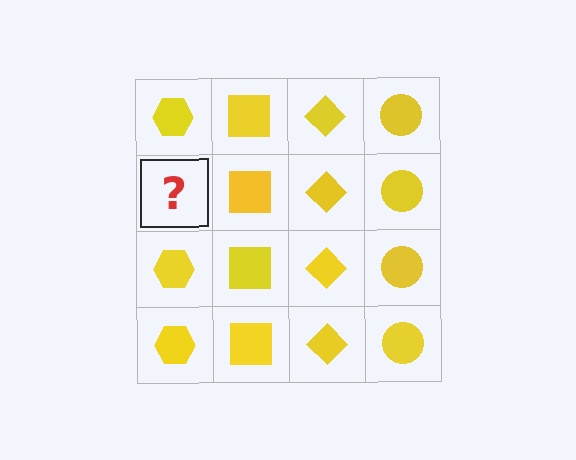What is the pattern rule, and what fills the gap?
The rule is that each column has a consistent shape. The gap should be filled with a yellow hexagon.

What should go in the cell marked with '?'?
The missing cell should contain a yellow hexagon.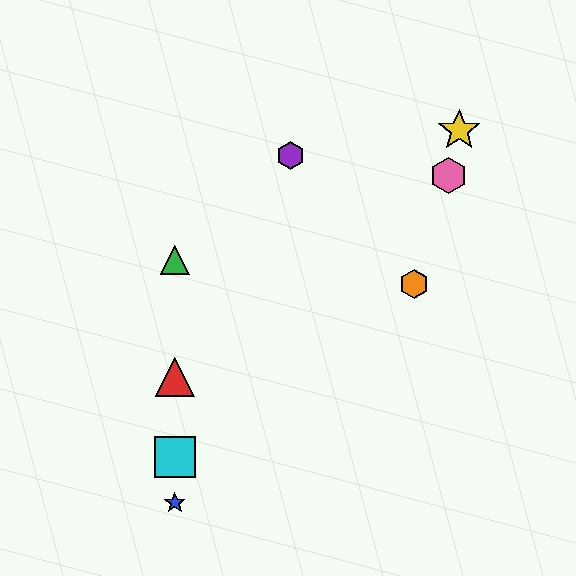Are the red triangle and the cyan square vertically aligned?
Yes, both are at x≈175.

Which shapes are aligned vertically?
The red triangle, the blue star, the green triangle, the cyan square are aligned vertically.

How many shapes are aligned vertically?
4 shapes (the red triangle, the blue star, the green triangle, the cyan square) are aligned vertically.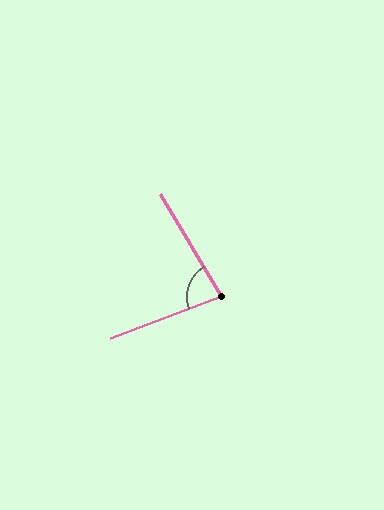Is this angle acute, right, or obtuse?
It is acute.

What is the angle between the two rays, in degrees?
Approximately 80 degrees.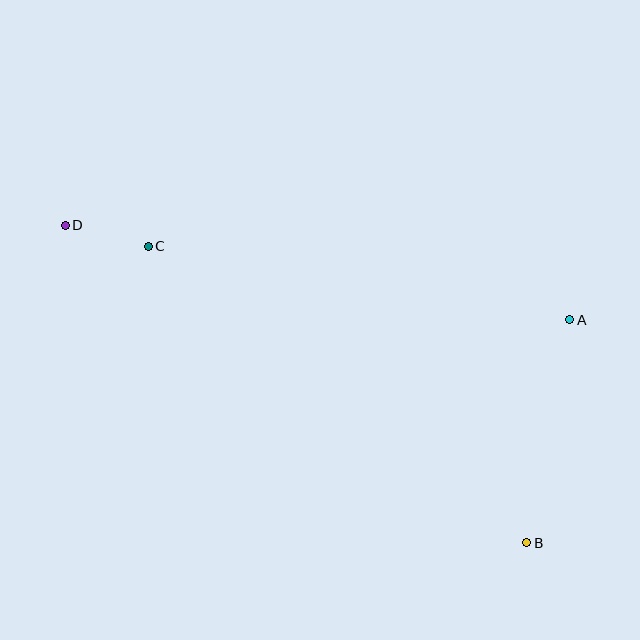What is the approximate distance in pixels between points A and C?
The distance between A and C is approximately 428 pixels.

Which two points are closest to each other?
Points C and D are closest to each other.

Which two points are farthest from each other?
Points B and D are farthest from each other.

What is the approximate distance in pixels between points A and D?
The distance between A and D is approximately 513 pixels.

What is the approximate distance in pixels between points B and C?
The distance between B and C is approximately 481 pixels.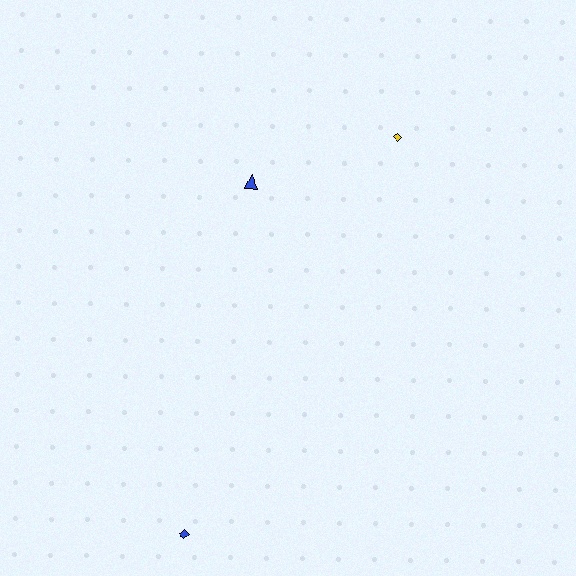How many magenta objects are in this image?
There are no magenta objects.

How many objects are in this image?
There are 3 objects.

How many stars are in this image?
There are no stars.